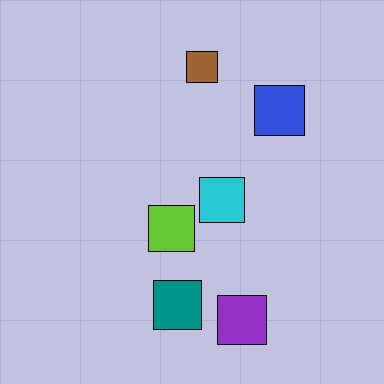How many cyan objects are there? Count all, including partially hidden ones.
There is 1 cyan object.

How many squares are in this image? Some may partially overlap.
There are 6 squares.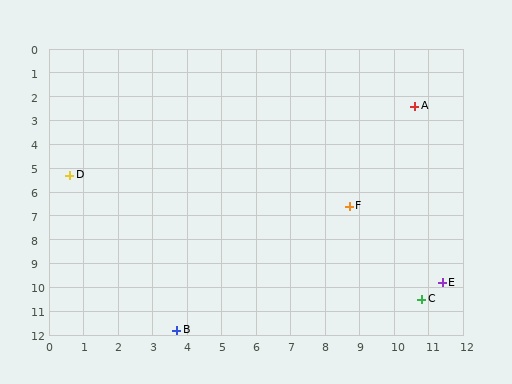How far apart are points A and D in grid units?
Points A and D are about 10.4 grid units apart.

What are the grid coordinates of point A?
Point A is at approximately (10.6, 2.4).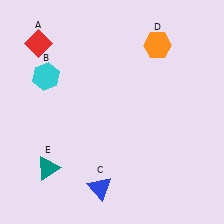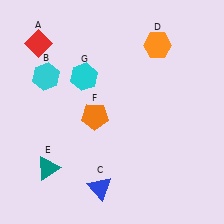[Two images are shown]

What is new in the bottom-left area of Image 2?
An orange pentagon (F) was added in the bottom-left area of Image 2.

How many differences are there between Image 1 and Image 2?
There are 2 differences between the two images.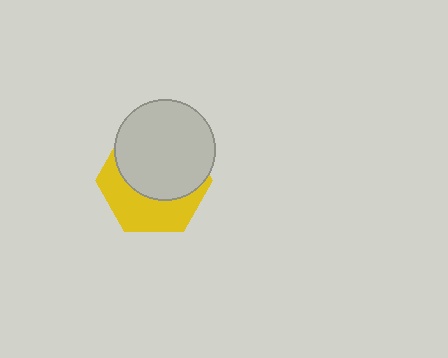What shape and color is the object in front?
The object in front is a light gray circle.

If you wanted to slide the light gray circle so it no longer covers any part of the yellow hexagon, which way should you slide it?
Slide it up — that is the most direct way to separate the two shapes.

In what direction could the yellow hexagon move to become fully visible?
The yellow hexagon could move down. That would shift it out from behind the light gray circle entirely.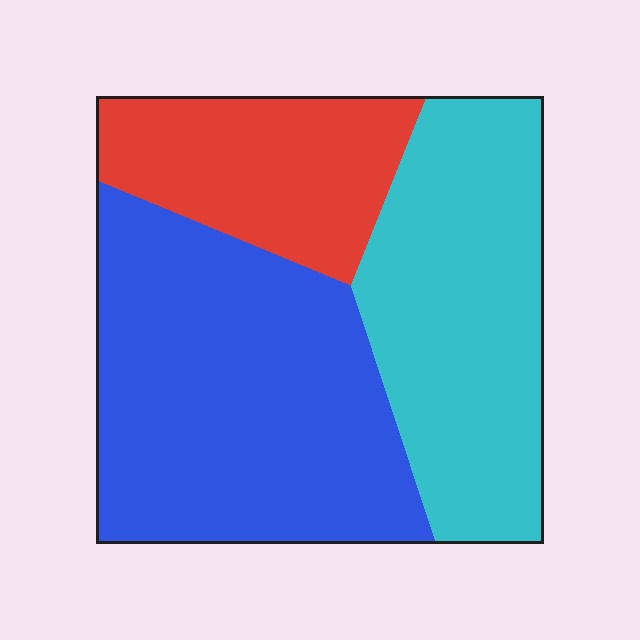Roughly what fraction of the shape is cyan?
Cyan covers 34% of the shape.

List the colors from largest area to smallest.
From largest to smallest: blue, cyan, red.